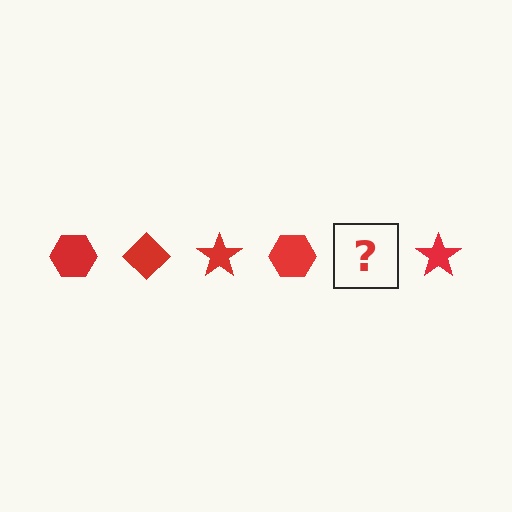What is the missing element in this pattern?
The missing element is a red diamond.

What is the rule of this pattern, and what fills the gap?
The rule is that the pattern cycles through hexagon, diamond, star shapes in red. The gap should be filled with a red diamond.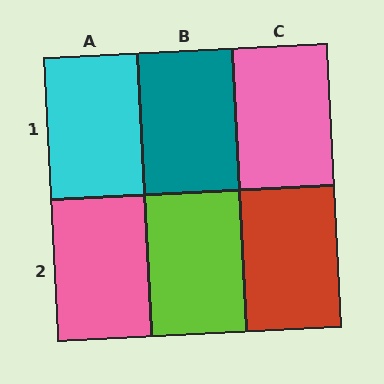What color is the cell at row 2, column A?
Pink.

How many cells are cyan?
1 cell is cyan.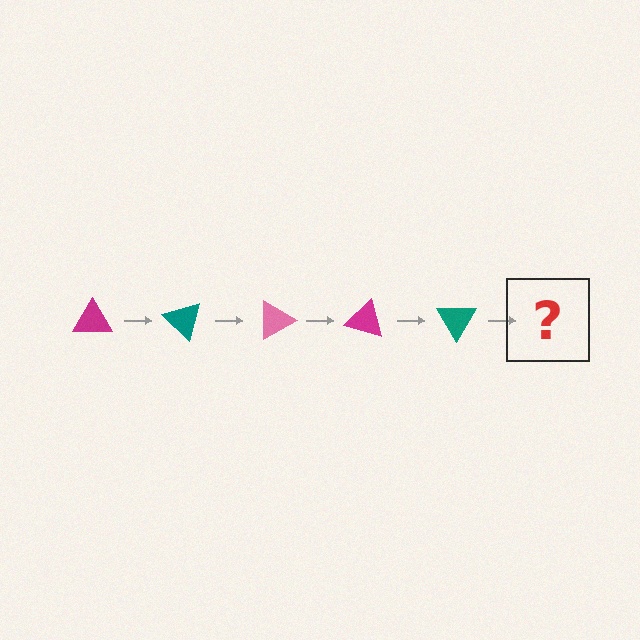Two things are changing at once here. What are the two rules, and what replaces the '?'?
The two rules are that it rotates 45 degrees each step and the color cycles through magenta, teal, and pink. The '?' should be a pink triangle, rotated 225 degrees from the start.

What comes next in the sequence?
The next element should be a pink triangle, rotated 225 degrees from the start.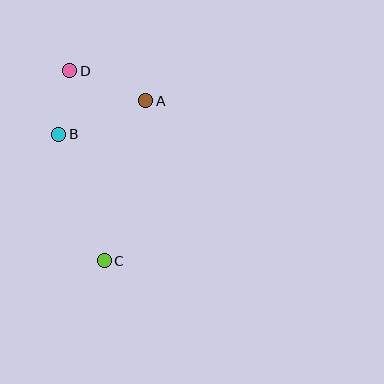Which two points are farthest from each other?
Points C and D are farthest from each other.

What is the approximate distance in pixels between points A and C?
The distance between A and C is approximately 165 pixels.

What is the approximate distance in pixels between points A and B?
The distance between A and B is approximately 93 pixels.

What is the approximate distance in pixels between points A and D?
The distance between A and D is approximately 82 pixels.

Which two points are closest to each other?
Points B and D are closest to each other.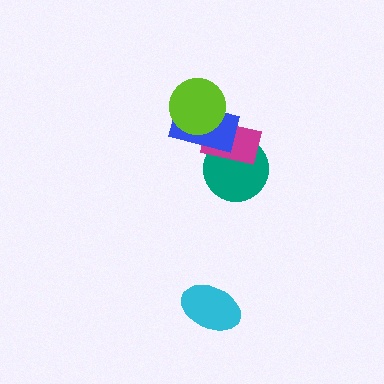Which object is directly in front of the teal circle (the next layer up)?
The magenta rectangle is directly in front of the teal circle.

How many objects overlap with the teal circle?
2 objects overlap with the teal circle.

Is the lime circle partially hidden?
No, no other shape covers it.